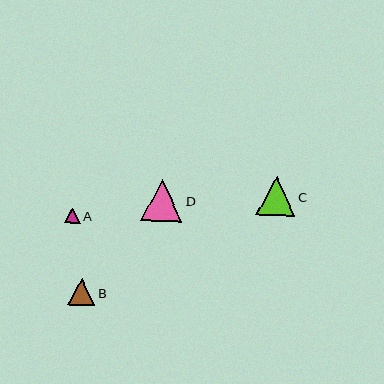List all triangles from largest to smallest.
From largest to smallest: D, C, B, A.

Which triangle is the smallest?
Triangle A is the smallest with a size of approximately 15 pixels.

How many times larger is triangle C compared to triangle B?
Triangle C is approximately 1.4 times the size of triangle B.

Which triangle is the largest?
Triangle D is the largest with a size of approximately 42 pixels.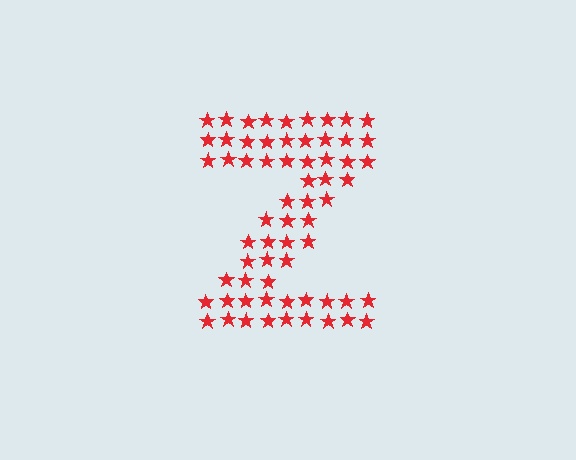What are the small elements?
The small elements are stars.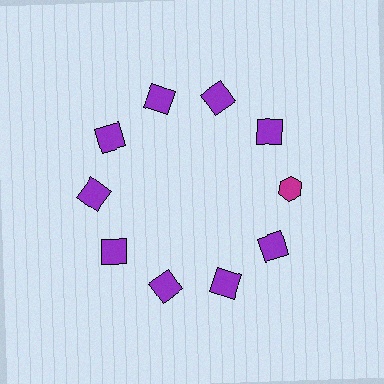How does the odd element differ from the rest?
It differs in both color (magenta instead of purple) and shape (hexagon instead of square).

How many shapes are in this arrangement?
There are 10 shapes arranged in a ring pattern.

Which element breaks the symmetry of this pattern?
The magenta hexagon at roughly the 3 o'clock position breaks the symmetry. All other shapes are purple squares.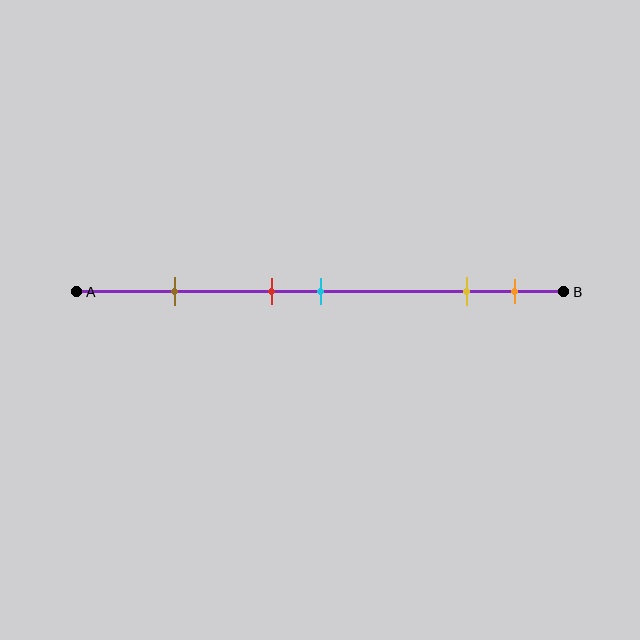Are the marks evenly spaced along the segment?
No, the marks are not evenly spaced.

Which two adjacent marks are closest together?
The red and cyan marks are the closest adjacent pair.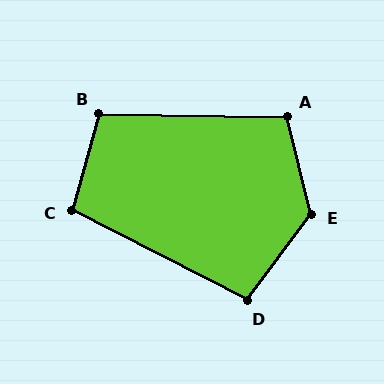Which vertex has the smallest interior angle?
D, at approximately 100 degrees.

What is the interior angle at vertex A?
Approximately 105 degrees (obtuse).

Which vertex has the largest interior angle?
E, at approximately 130 degrees.